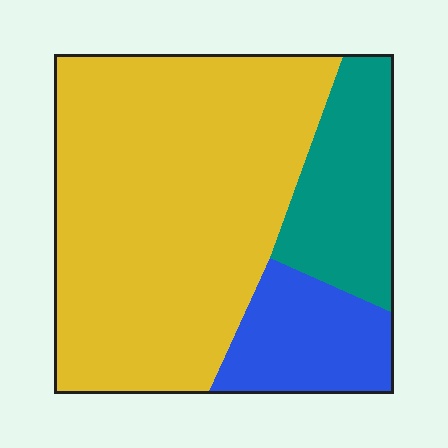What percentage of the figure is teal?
Teal takes up between a sixth and a third of the figure.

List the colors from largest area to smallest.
From largest to smallest: yellow, teal, blue.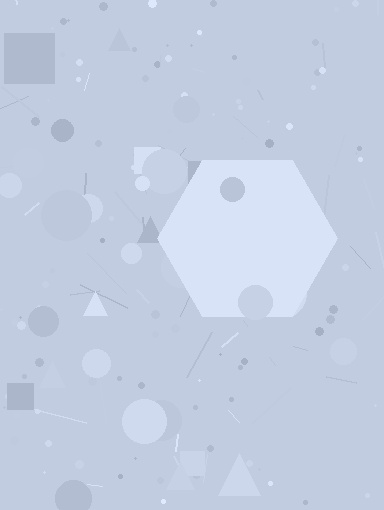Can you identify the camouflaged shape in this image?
The camouflaged shape is a hexagon.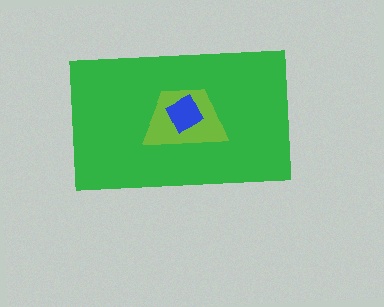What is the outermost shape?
The green rectangle.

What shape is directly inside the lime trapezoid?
The blue square.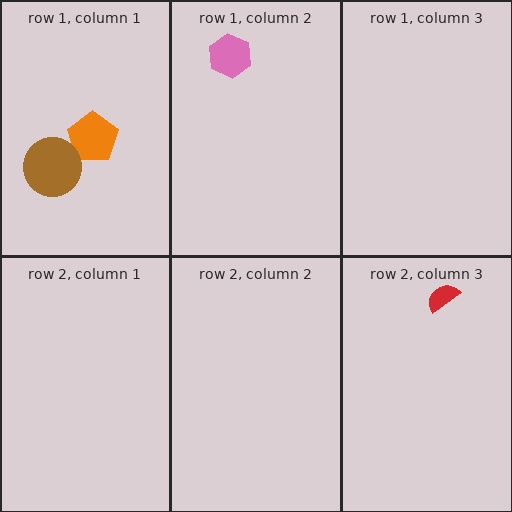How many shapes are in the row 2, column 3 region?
1.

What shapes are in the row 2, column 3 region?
The red semicircle.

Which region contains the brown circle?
The row 1, column 1 region.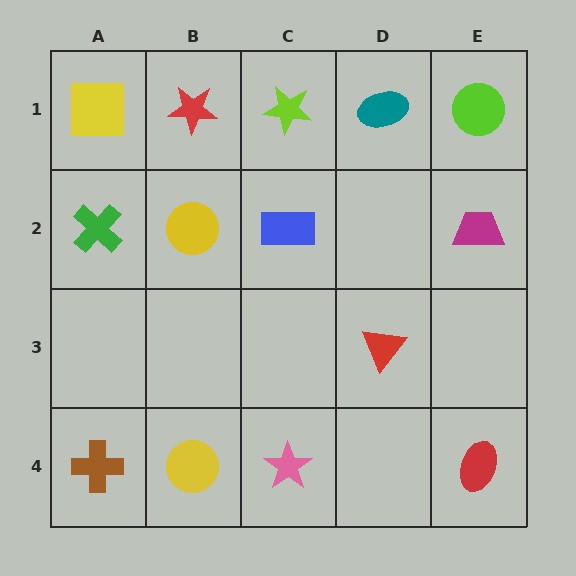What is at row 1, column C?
A lime star.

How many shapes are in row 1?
5 shapes.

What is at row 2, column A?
A green cross.